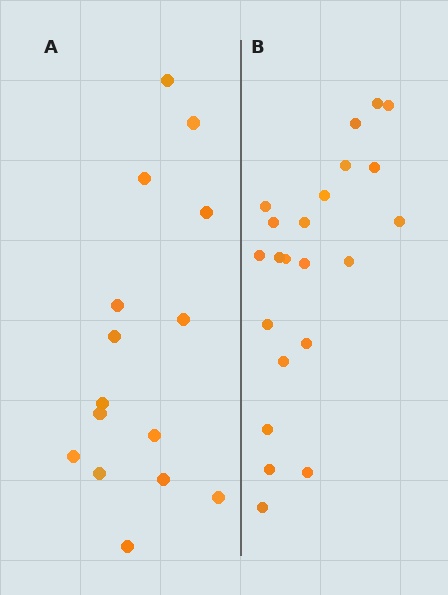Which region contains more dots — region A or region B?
Region B (the right region) has more dots.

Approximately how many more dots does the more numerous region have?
Region B has roughly 8 or so more dots than region A.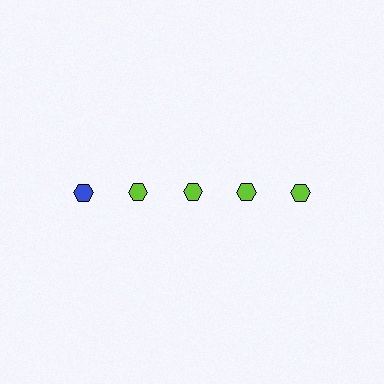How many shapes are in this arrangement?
There are 5 shapes arranged in a grid pattern.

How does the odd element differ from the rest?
It has a different color: blue instead of lime.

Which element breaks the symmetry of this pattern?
The blue hexagon in the top row, leftmost column breaks the symmetry. All other shapes are lime hexagons.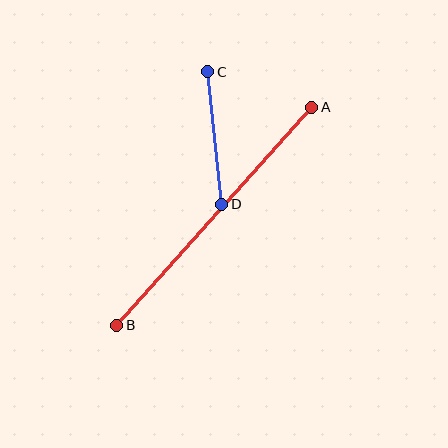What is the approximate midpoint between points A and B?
The midpoint is at approximately (214, 216) pixels.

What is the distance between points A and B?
The distance is approximately 292 pixels.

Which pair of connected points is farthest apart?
Points A and B are farthest apart.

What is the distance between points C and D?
The distance is approximately 133 pixels.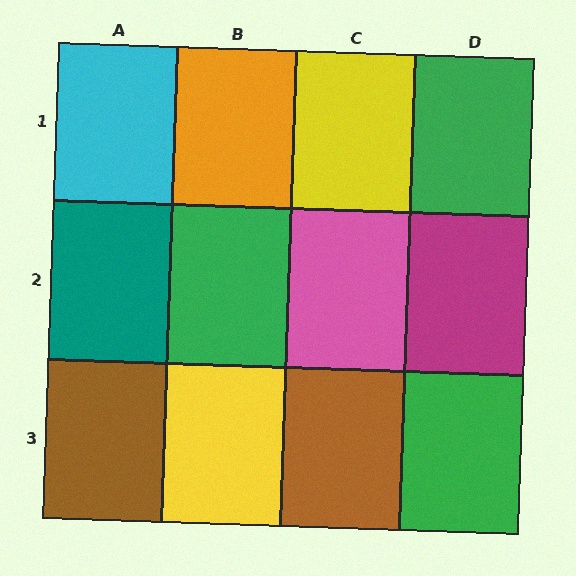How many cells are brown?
2 cells are brown.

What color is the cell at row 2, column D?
Magenta.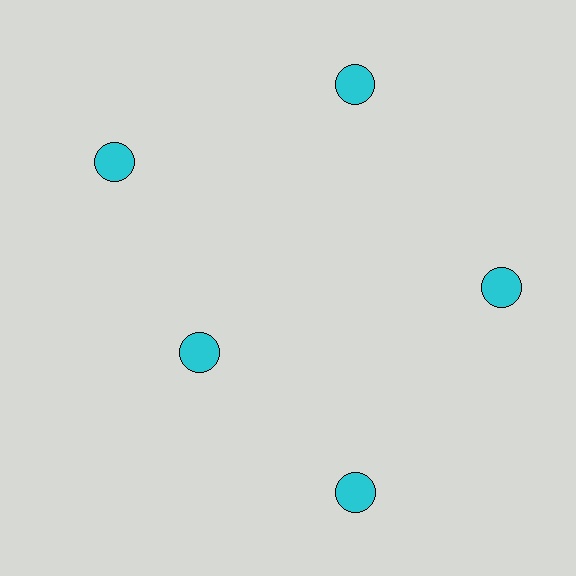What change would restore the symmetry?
The symmetry would be restored by moving it outward, back onto the ring so that all 5 circles sit at equal angles and equal distance from the center.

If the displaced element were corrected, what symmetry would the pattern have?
It would have 5-fold rotational symmetry — the pattern would map onto itself every 72 degrees.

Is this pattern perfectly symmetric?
No. The 5 cyan circles are arranged in a ring, but one element near the 8 o'clock position is pulled inward toward the center, breaking the 5-fold rotational symmetry.